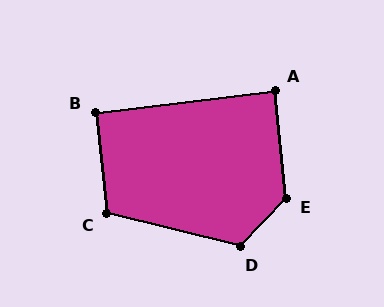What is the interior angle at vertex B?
Approximately 91 degrees (approximately right).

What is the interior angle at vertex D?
Approximately 120 degrees (obtuse).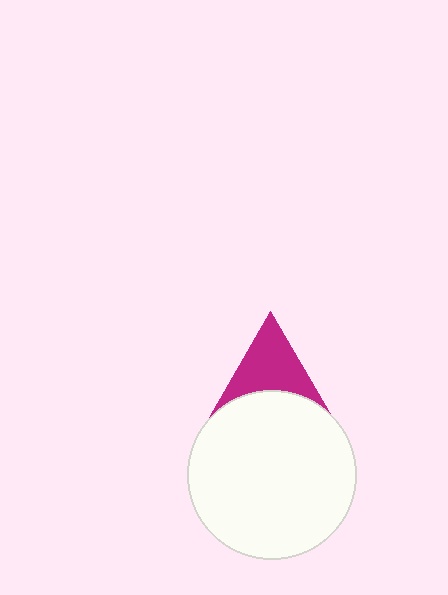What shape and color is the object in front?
The object in front is a white circle.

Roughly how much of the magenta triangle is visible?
About half of it is visible (roughly 64%).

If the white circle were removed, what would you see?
You would see the complete magenta triangle.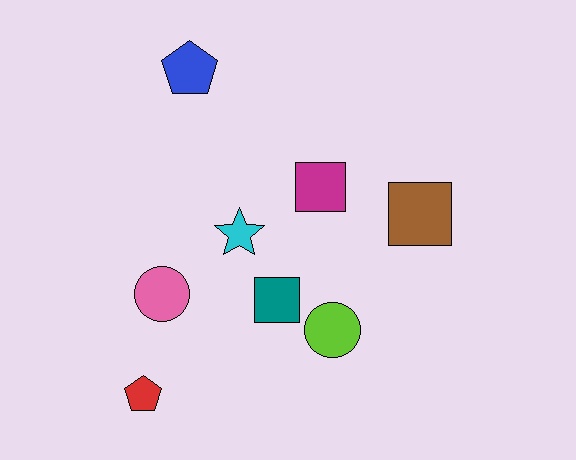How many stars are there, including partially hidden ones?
There is 1 star.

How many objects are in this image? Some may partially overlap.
There are 8 objects.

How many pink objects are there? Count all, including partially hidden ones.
There is 1 pink object.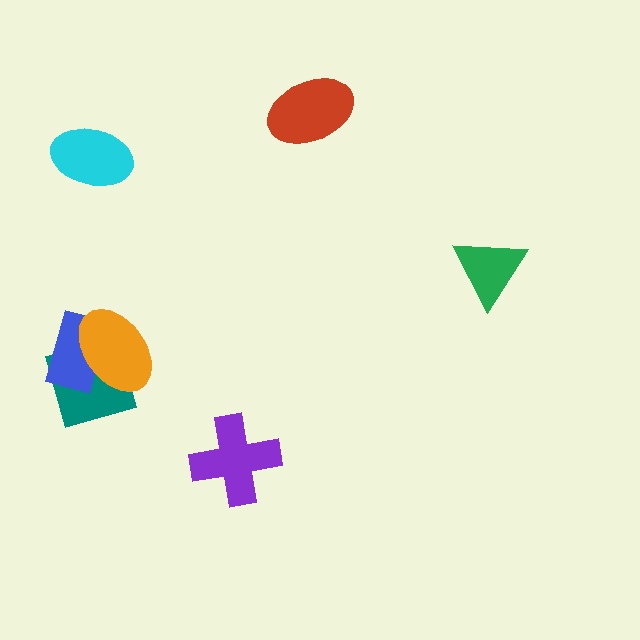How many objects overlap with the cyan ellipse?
0 objects overlap with the cyan ellipse.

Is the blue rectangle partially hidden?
Yes, it is partially covered by another shape.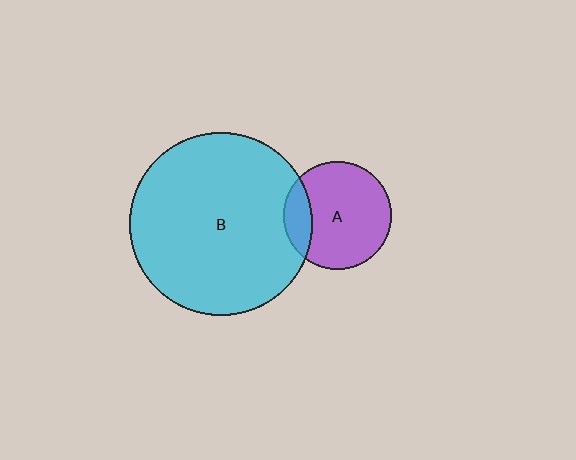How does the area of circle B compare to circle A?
Approximately 2.9 times.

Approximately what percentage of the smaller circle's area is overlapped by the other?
Approximately 20%.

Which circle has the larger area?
Circle B (cyan).